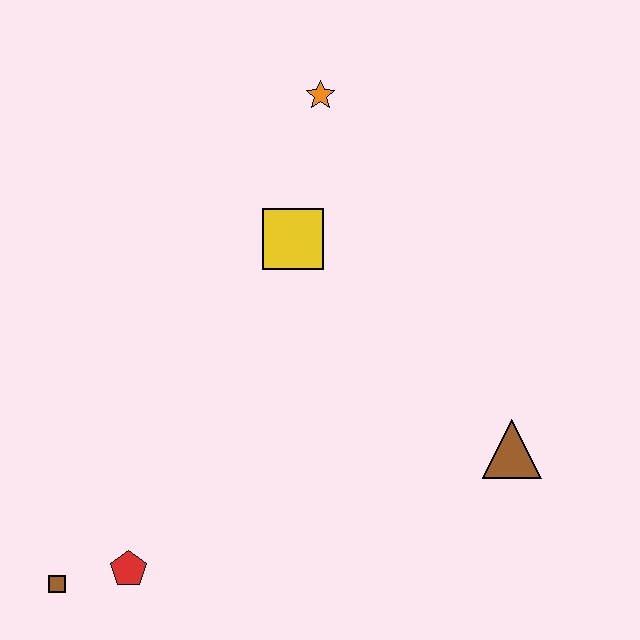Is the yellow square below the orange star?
Yes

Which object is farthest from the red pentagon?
The orange star is farthest from the red pentagon.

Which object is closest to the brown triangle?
The yellow square is closest to the brown triangle.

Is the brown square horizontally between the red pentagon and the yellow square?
No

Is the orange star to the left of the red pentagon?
No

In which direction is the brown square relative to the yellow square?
The brown square is below the yellow square.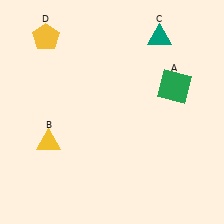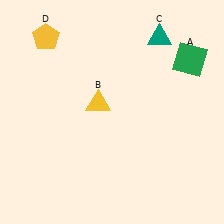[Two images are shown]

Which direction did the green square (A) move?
The green square (A) moved up.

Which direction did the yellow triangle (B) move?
The yellow triangle (B) moved right.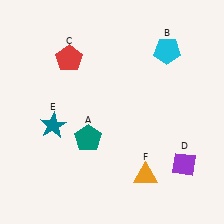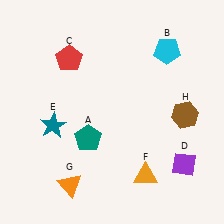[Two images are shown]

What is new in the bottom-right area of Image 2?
A brown hexagon (H) was added in the bottom-right area of Image 2.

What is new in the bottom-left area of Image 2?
An orange triangle (G) was added in the bottom-left area of Image 2.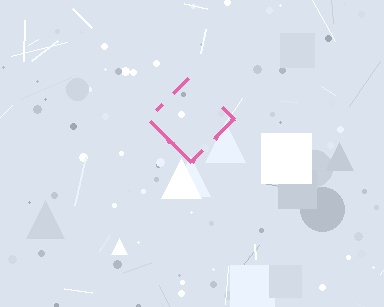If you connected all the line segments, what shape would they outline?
They would outline a diamond.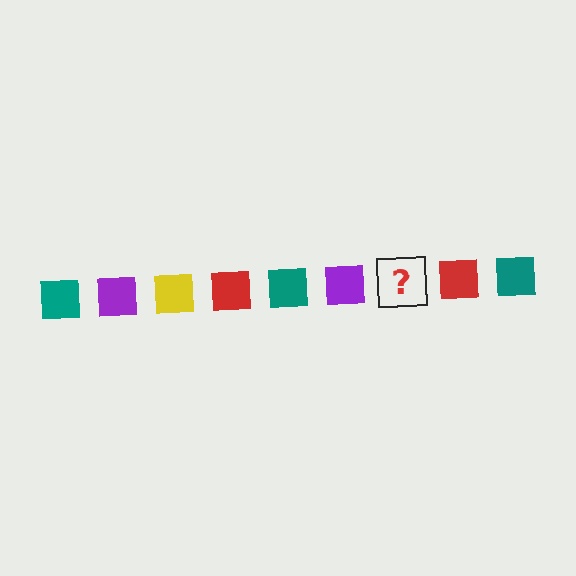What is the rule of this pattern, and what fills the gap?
The rule is that the pattern cycles through teal, purple, yellow, red squares. The gap should be filled with a yellow square.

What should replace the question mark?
The question mark should be replaced with a yellow square.